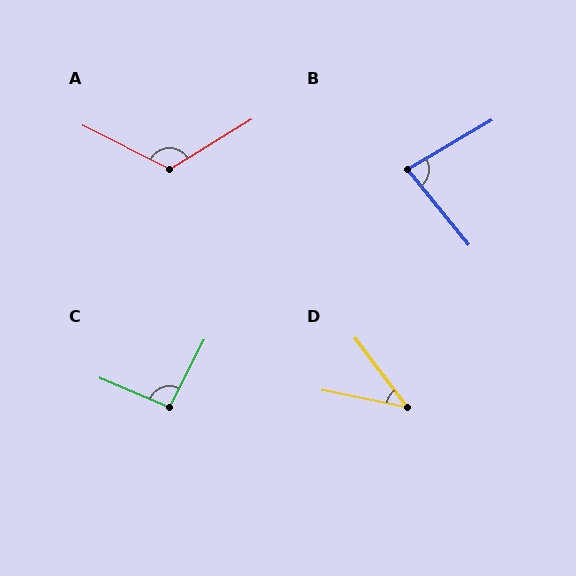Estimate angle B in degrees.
Approximately 81 degrees.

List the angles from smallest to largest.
D (41°), B (81°), C (94°), A (122°).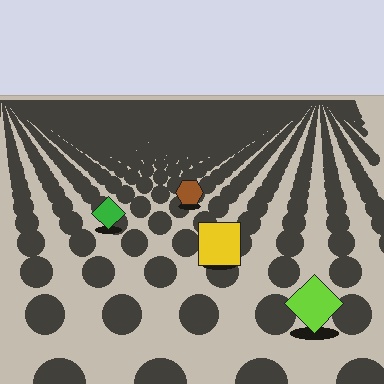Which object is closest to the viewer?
The lime diamond is closest. The texture marks near it are larger and more spread out.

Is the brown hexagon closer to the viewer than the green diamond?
No. The green diamond is closer — you can tell from the texture gradient: the ground texture is coarser near it.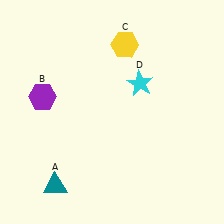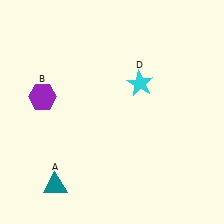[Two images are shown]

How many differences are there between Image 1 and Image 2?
There is 1 difference between the two images.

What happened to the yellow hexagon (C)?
The yellow hexagon (C) was removed in Image 2. It was in the top-right area of Image 1.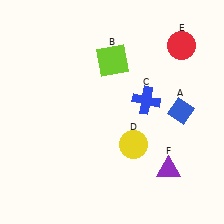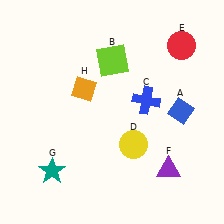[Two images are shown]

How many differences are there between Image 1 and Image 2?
There are 2 differences between the two images.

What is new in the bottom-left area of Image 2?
A teal star (G) was added in the bottom-left area of Image 2.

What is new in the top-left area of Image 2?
An orange diamond (H) was added in the top-left area of Image 2.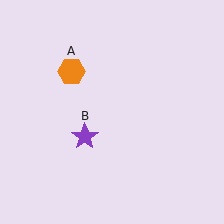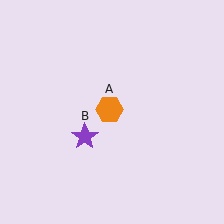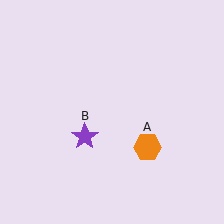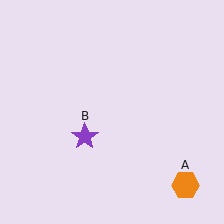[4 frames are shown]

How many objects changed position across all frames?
1 object changed position: orange hexagon (object A).